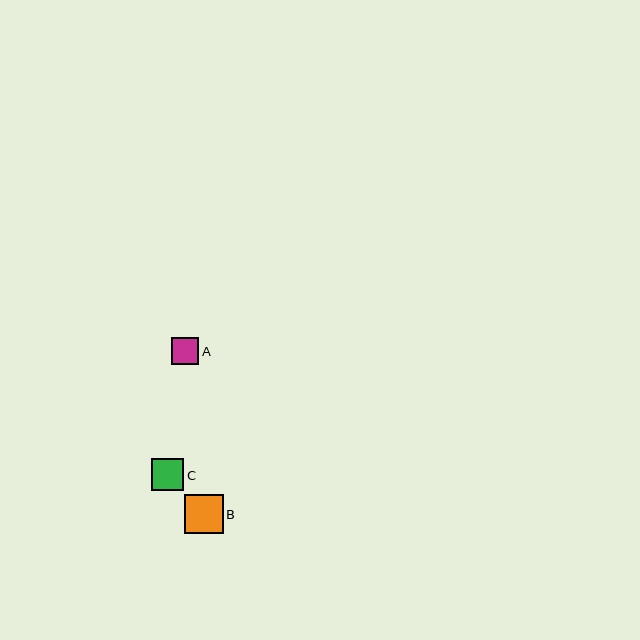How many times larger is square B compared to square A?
Square B is approximately 1.4 times the size of square A.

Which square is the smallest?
Square A is the smallest with a size of approximately 27 pixels.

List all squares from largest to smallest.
From largest to smallest: B, C, A.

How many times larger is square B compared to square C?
Square B is approximately 1.2 times the size of square C.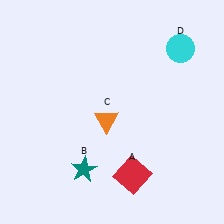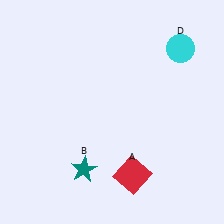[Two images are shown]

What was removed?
The orange triangle (C) was removed in Image 2.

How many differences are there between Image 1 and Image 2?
There is 1 difference between the two images.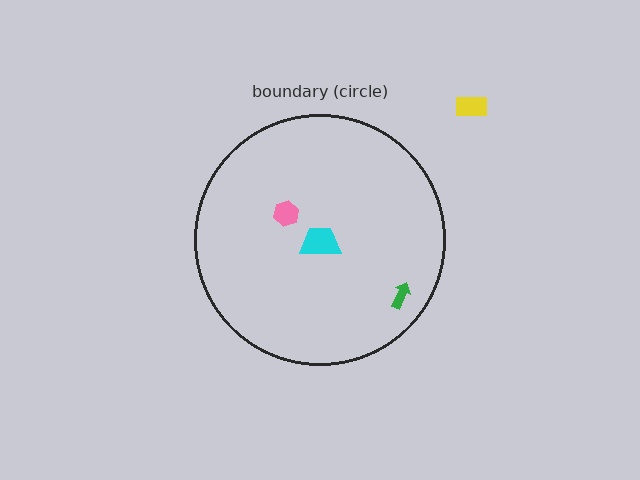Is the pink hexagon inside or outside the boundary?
Inside.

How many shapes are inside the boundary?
3 inside, 1 outside.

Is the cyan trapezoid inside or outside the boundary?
Inside.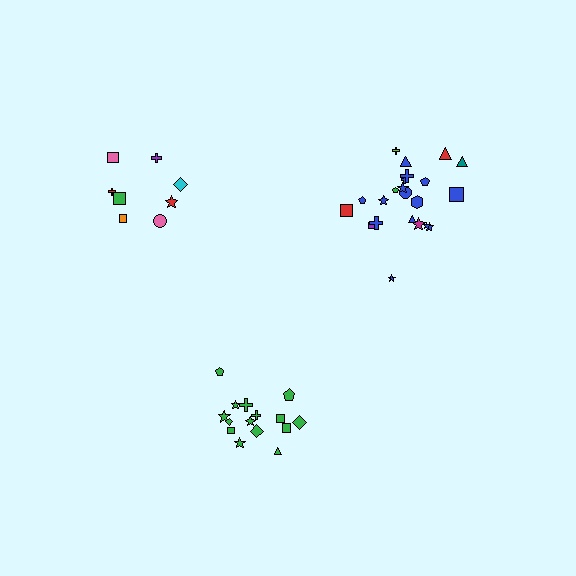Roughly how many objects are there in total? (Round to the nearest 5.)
Roughly 45 objects in total.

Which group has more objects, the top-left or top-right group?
The top-right group.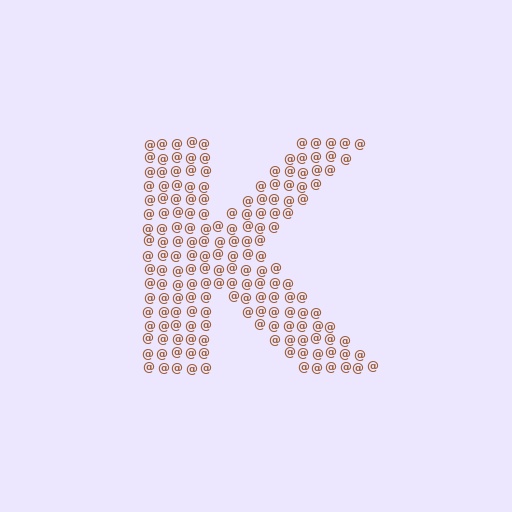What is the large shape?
The large shape is the letter K.